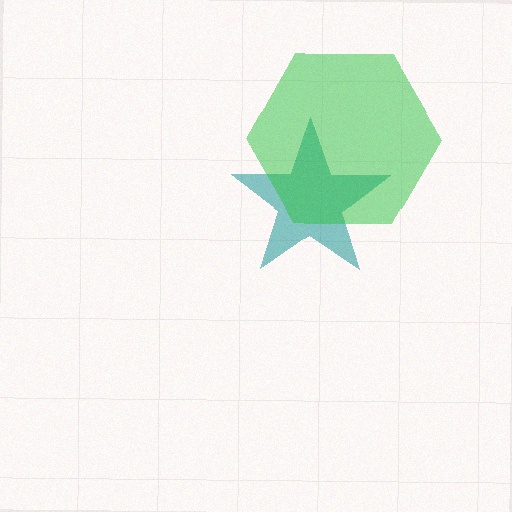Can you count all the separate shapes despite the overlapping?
Yes, there are 2 separate shapes.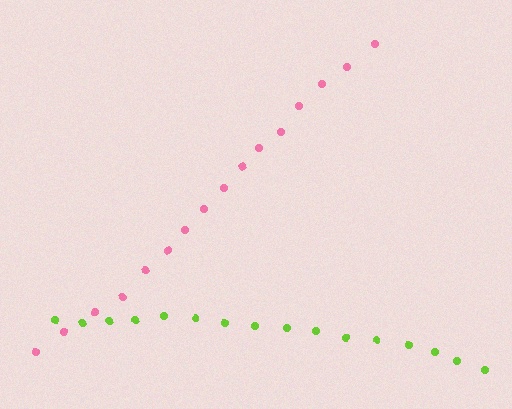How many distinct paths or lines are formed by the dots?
There are 2 distinct paths.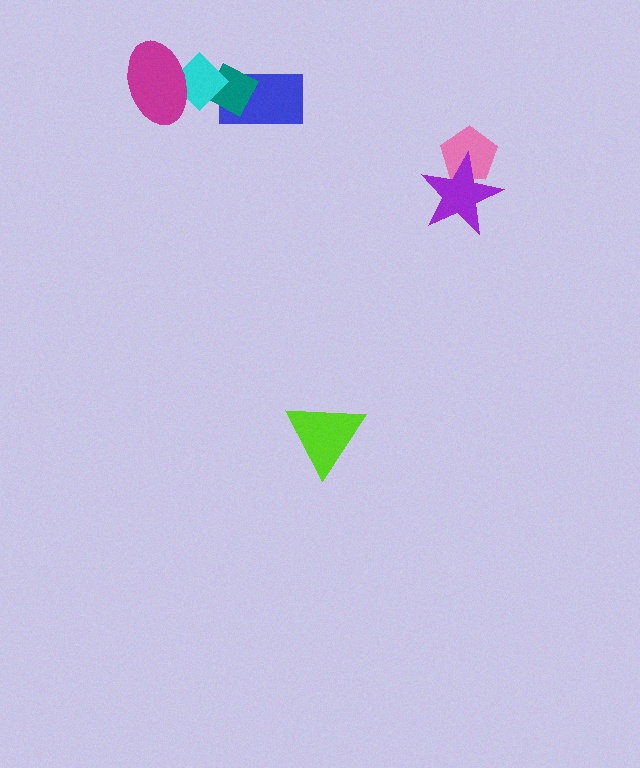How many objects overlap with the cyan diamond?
2 objects overlap with the cyan diamond.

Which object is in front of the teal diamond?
The cyan diamond is in front of the teal diamond.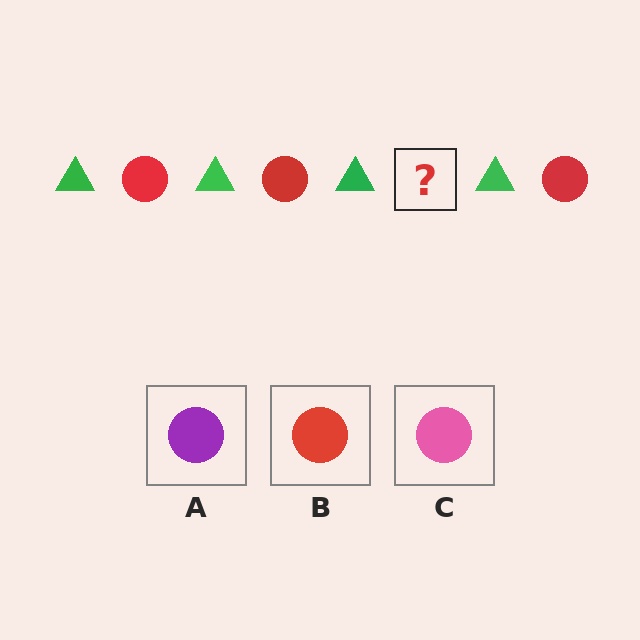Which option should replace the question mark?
Option B.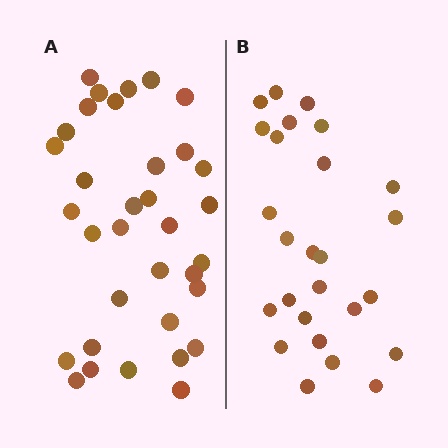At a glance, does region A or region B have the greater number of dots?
Region A (the left region) has more dots.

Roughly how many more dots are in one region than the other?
Region A has roughly 8 or so more dots than region B.